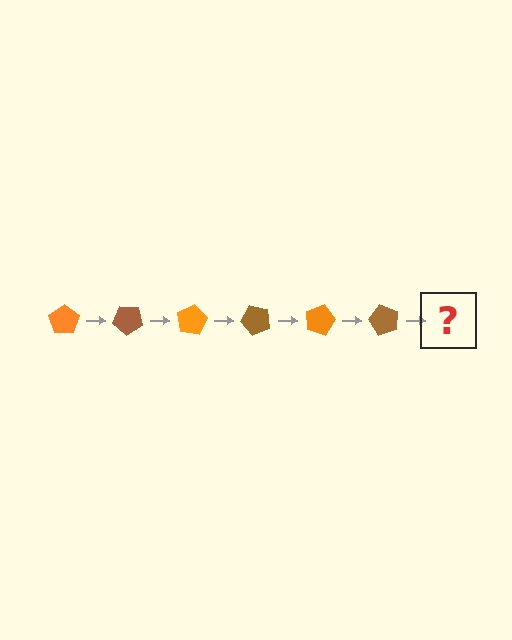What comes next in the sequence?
The next element should be an orange pentagon, rotated 240 degrees from the start.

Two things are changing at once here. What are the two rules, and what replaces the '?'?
The two rules are that it rotates 40 degrees each step and the color cycles through orange and brown. The '?' should be an orange pentagon, rotated 240 degrees from the start.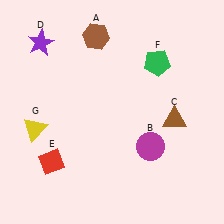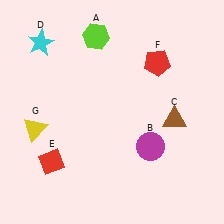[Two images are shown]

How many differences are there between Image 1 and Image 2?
There are 3 differences between the two images.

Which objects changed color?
A changed from brown to lime. D changed from purple to cyan. F changed from green to red.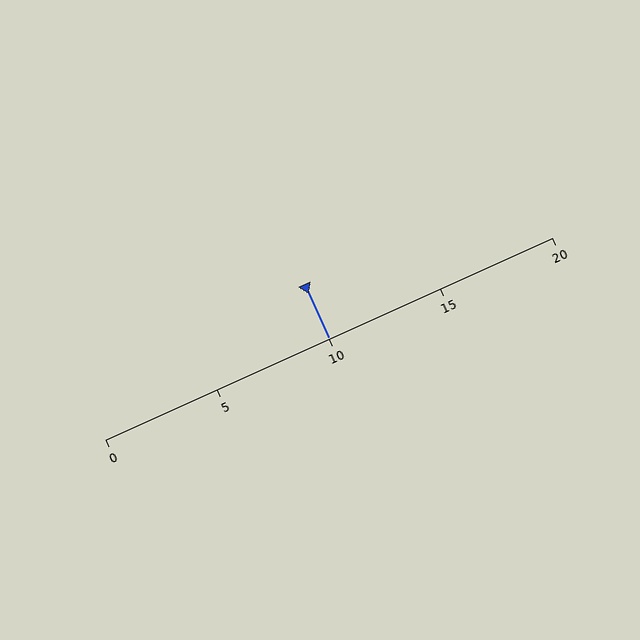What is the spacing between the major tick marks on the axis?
The major ticks are spaced 5 apart.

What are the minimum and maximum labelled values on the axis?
The axis runs from 0 to 20.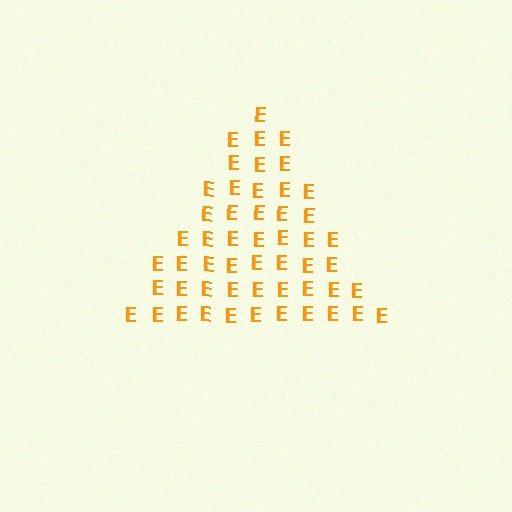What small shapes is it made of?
It is made of small letter E's.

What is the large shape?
The large shape is a triangle.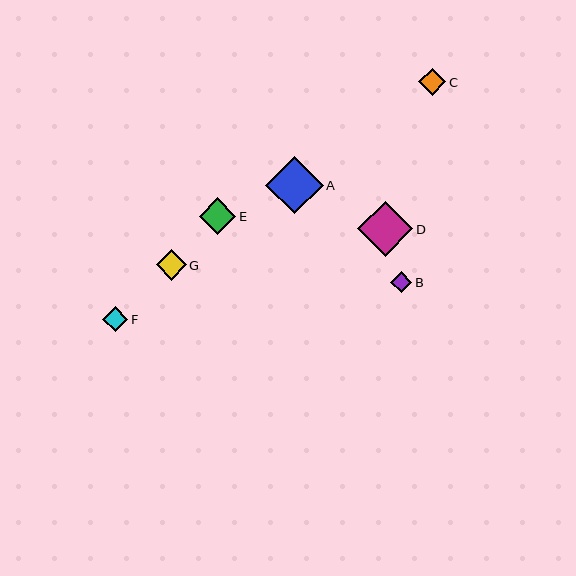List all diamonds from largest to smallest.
From largest to smallest: A, D, E, G, C, F, B.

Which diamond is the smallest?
Diamond B is the smallest with a size of approximately 21 pixels.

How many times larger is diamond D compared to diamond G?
Diamond D is approximately 1.8 times the size of diamond G.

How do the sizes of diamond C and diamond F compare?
Diamond C and diamond F are approximately the same size.